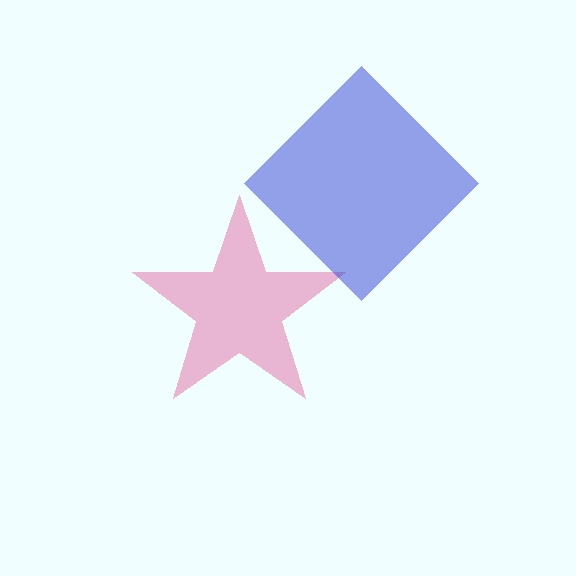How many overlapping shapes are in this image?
There are 2 overlapping shapes in the image.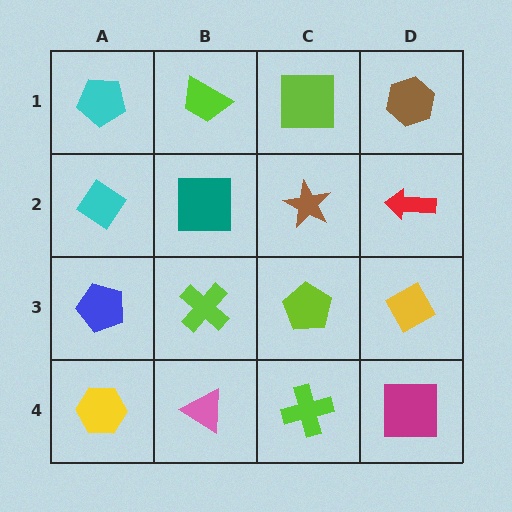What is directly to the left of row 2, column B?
A cyan diamond.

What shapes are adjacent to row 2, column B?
A lime trapezoid (row 1, column B), a lime cross (row 3, column B), a cyan diamond (row 2, column A), a brown star (row 2, column C).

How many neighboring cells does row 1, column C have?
3.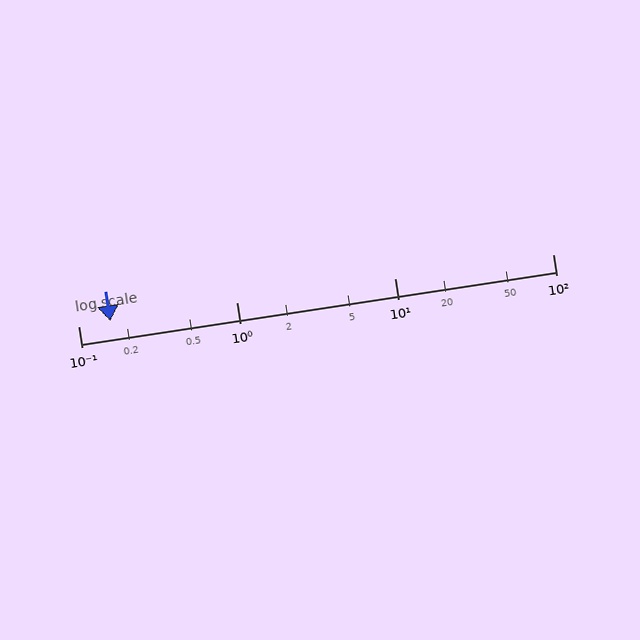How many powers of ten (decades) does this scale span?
The scale spans 3 decades, from 0.1 to 100.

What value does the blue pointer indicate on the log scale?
The pointer indicates approximately 0.16.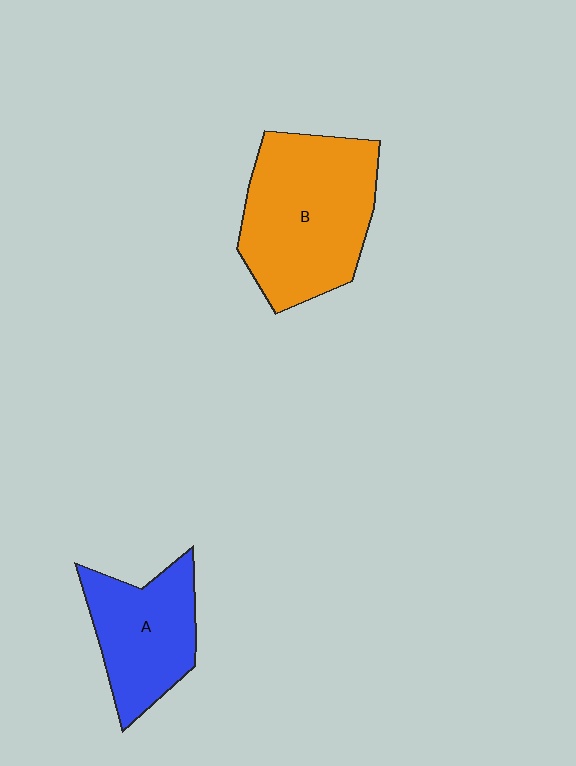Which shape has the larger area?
Shape B (orange).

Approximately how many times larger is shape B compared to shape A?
Approximately 1.5 times.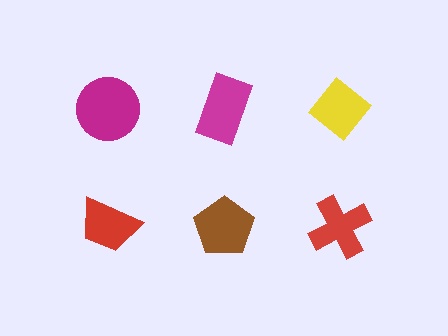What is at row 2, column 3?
A red cross.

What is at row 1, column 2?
A magenta rectangle.